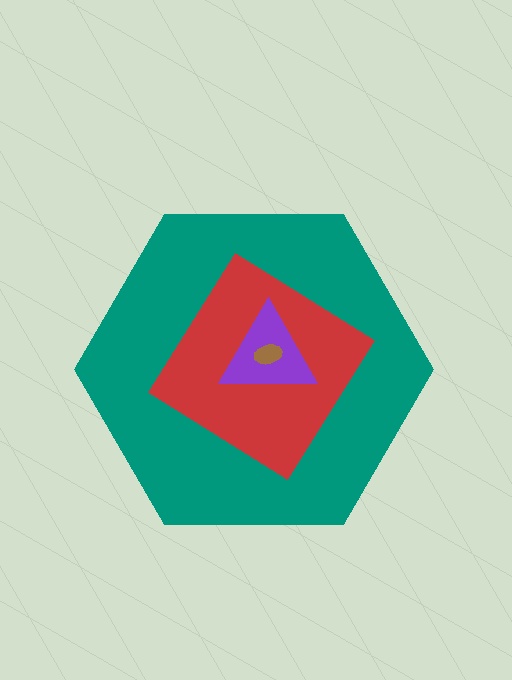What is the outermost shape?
The teal hexagon.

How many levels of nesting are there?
4.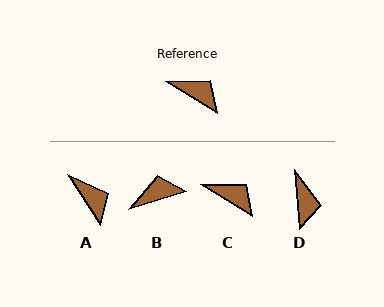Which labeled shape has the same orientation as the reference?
C.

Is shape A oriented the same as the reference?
No, it is off by about 25 degrees.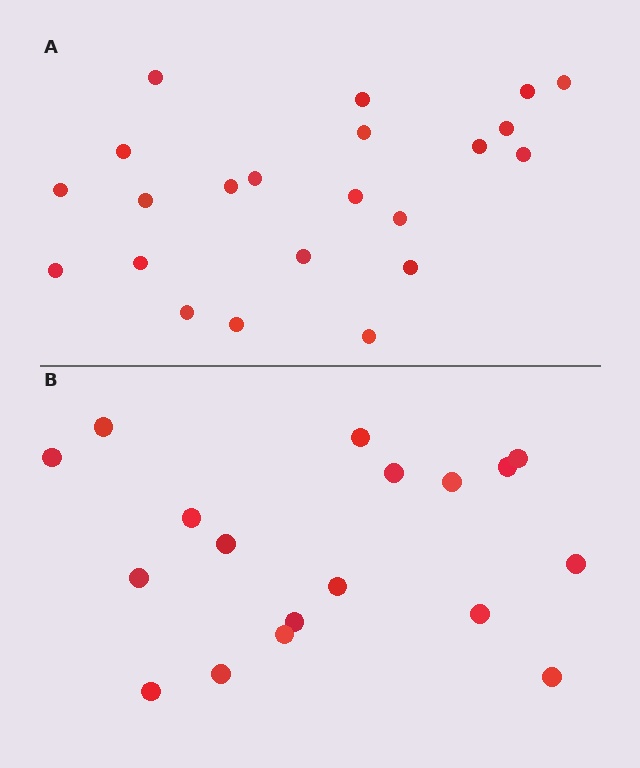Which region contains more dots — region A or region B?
Region A (the top region) has more dots.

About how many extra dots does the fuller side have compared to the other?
Region A has about 4 more dots than region B.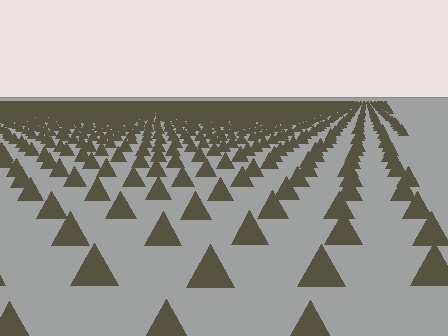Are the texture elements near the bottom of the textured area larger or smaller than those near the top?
Larger. Near the bottom, elements are closer to the viewer and appear at a bigger on-screen size.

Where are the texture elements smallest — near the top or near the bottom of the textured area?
Near the top.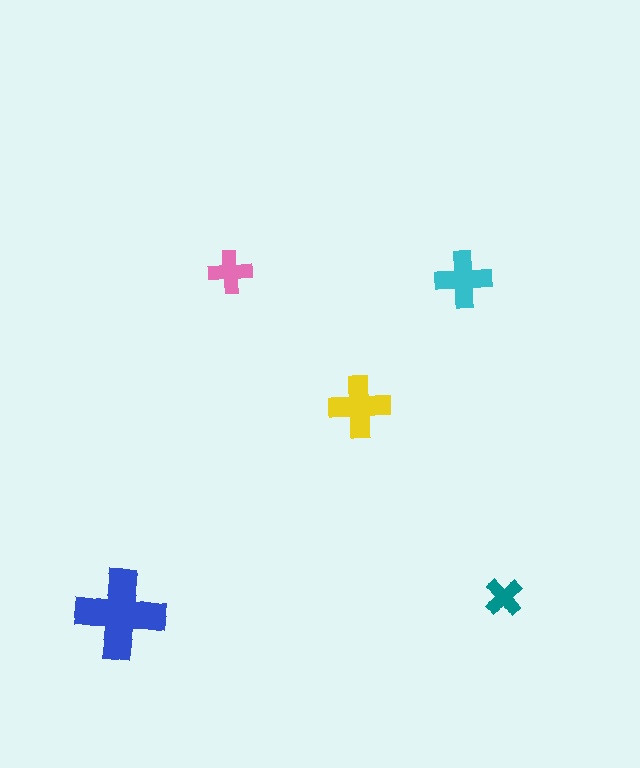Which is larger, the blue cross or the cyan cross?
The blue one.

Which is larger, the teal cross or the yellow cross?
The yellow one.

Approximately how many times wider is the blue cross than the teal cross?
About 2.5 times wider.